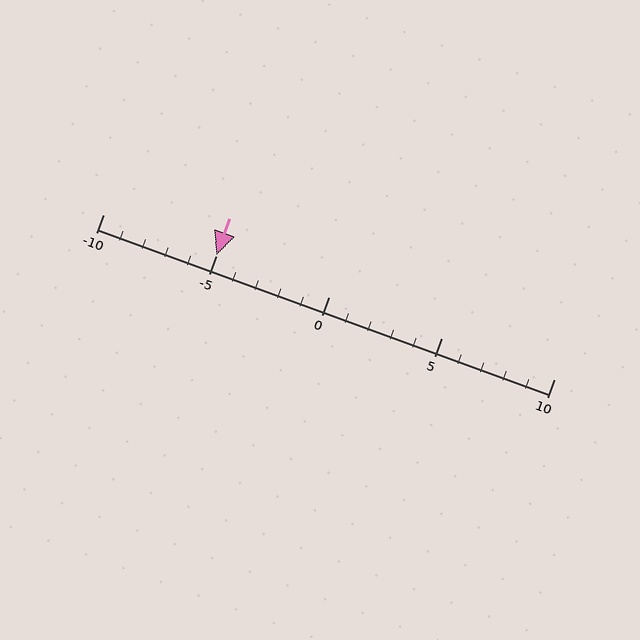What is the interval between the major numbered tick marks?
The major tick marks are spaced 5 units apart.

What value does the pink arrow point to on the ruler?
The pink arrow points to approximately -5.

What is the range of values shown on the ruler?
The ruler shows values from -10 to 10.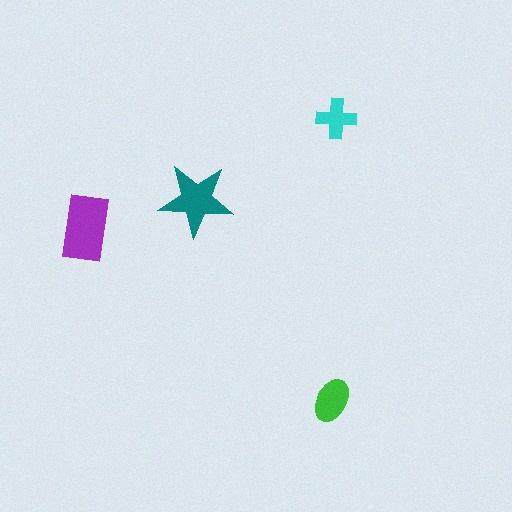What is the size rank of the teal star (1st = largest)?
2nd.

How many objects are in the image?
There are 4 objects in the image.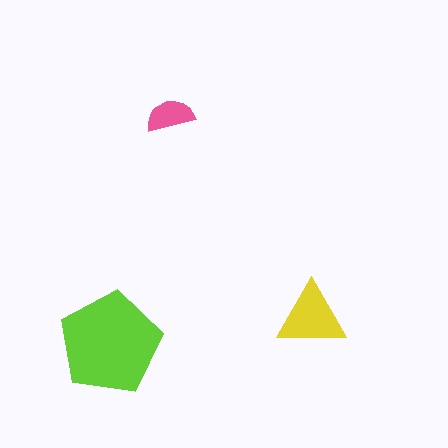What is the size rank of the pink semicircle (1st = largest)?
3rd.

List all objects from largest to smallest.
The lime pentagon, the yellow triangle, the pink semicircle.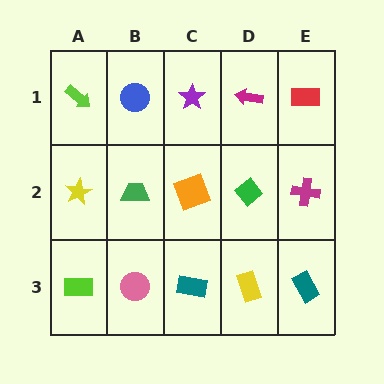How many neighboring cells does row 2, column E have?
3.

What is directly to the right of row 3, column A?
A pink circle.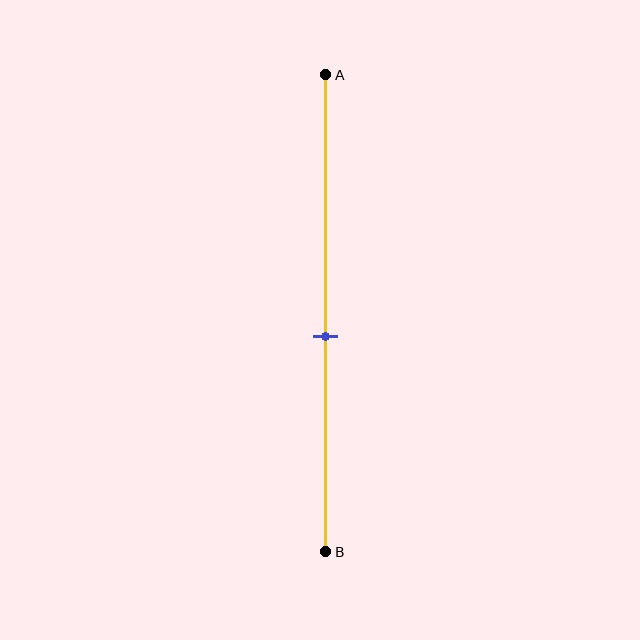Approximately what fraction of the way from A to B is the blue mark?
The blue mark is approximately 55% of the way from A to B.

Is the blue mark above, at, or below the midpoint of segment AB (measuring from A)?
The blue mark is below the midpoint of segment AB.